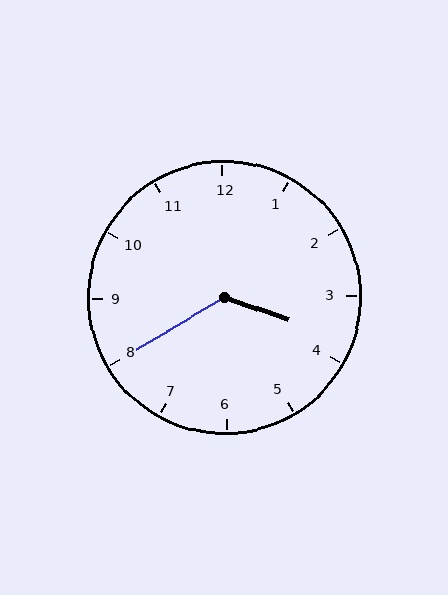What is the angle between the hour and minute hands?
Approximately 130 degrees.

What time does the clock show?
3:40.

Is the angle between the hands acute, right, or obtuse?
It is obtuse.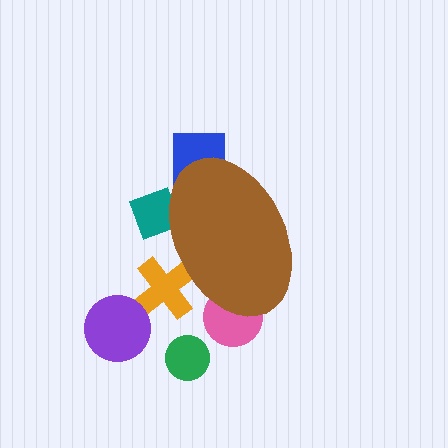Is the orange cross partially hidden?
Yes, the orange cross is partially hidden behind the brown ellipse.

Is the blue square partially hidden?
Yes, the blue square is partially hidden behind the brown ellipse.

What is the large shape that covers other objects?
A brown ellipse.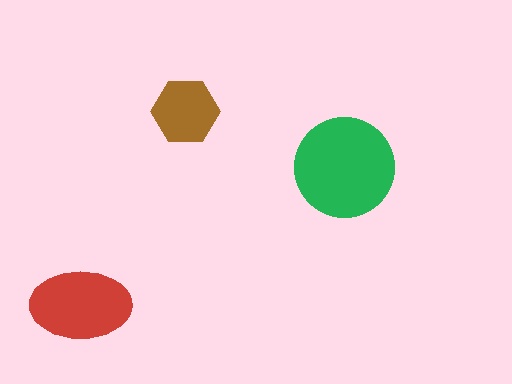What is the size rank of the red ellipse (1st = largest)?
2nd.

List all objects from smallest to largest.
The brown hexagon, the red ellipse, the green circle.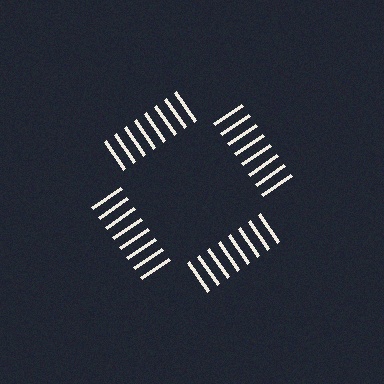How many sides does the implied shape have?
4 sides — the line-ends trace a square.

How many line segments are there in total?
32 — 8 along each of the 4 edges.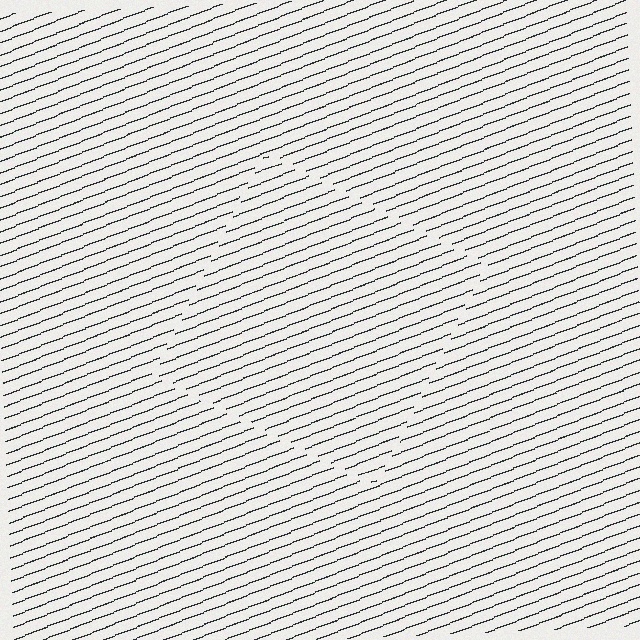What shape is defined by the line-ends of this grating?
An illusory square. The interior of the shape contains the same grating, shifted by half a period — the contour is defined by the phase discontinuity where line-ends from the inner and outer gratings abut.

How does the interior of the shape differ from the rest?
The interior of the shape contains the same grating, shifted by half a period — the contour is defined by the phase discontinuity where line-ends from the inner and outer gratings abut.